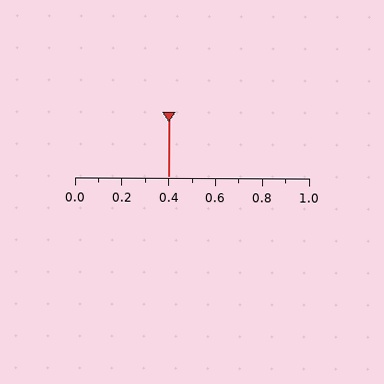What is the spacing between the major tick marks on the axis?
The major ticks are spaced 0.2 apart.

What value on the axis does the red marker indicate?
The marker indicates approximately 0.4.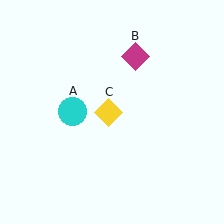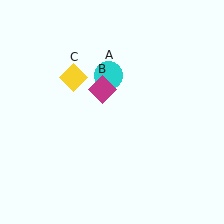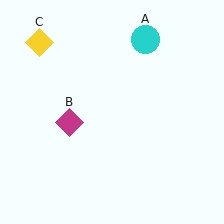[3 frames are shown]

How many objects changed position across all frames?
3 objects changed position: cyan circle (object A), magenta diamond (object B), yellow diamond (object C).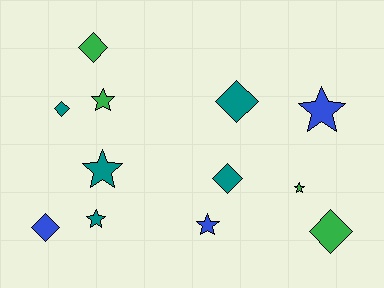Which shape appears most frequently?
Star, with 6 objects.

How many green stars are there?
There are 2 green stars.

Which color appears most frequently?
Teal, with 5 objects.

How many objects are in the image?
There are 12 objects.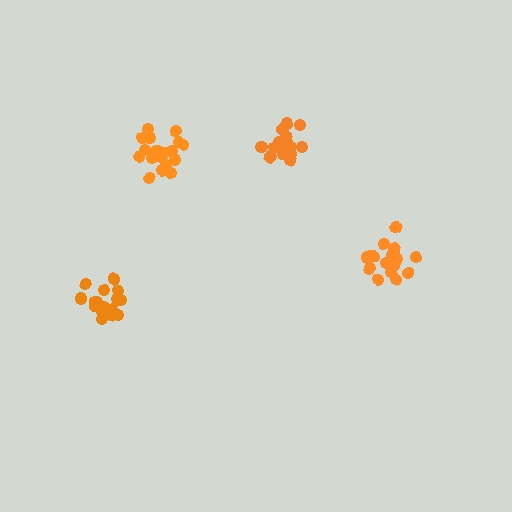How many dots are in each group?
Group 1: 16 dots, Group 2: 17 dots, Group 3: 20 dots, Group 4: 19 dots (72 total).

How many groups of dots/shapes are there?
There are 4 groups.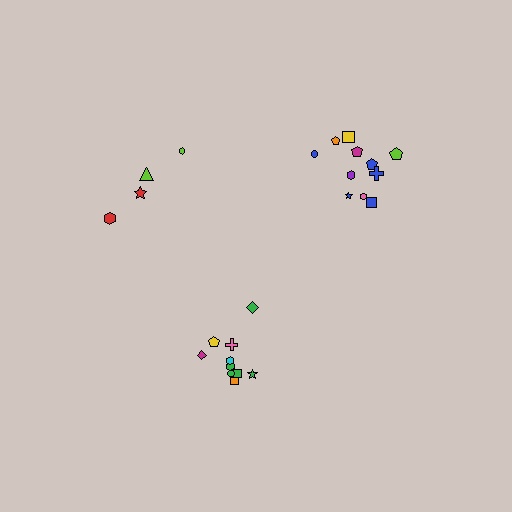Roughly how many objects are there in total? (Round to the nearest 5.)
Roughly 25 objects in total.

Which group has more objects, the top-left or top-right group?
The top-right group.